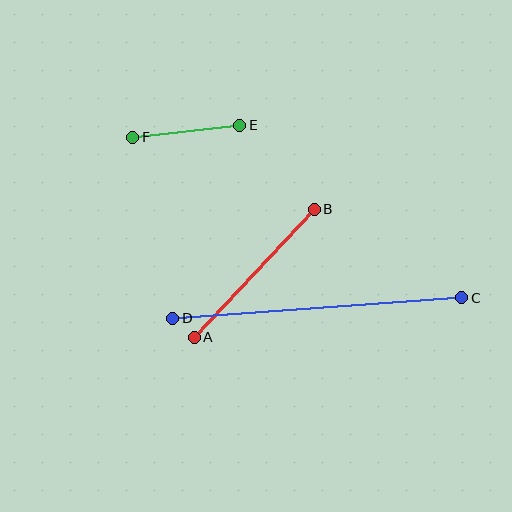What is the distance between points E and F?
The distance is approximately 108 pixels.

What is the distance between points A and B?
The distance is approximately 175 pixels.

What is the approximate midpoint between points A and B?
The midpoint is at approximately (254, 273) pixels.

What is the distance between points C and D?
The distance is approximately 290 pixels.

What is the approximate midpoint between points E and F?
The midpoint is at approximately (186, 131) pixels.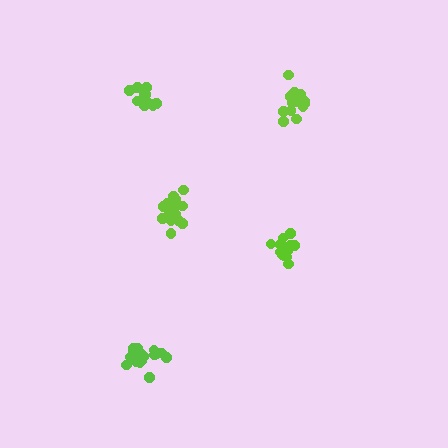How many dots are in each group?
Group 1: 14 dots, Group 2: 16 dots, Group 3: 16 dots, Group 4: 13 dots, Group 5: 15 dots (74 total).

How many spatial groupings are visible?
There are 5 spatial groupings.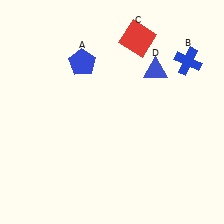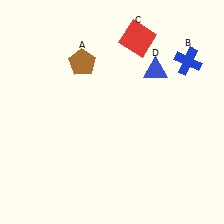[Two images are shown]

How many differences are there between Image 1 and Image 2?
There is 1 difference between the two images.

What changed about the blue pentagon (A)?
In Image 1, A is blue. In Image 2, it changed to brown.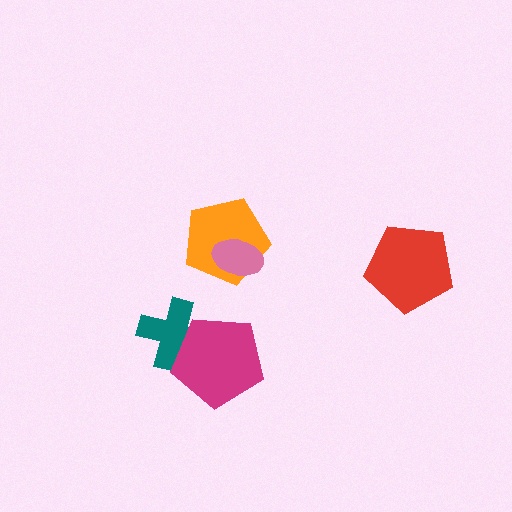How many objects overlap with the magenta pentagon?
1 object overlaps with the magenta pentagon.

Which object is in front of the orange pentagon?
The pink ellipse is in front of the orange pentagon.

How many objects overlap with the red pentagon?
0 objects overlap with the red pentagon.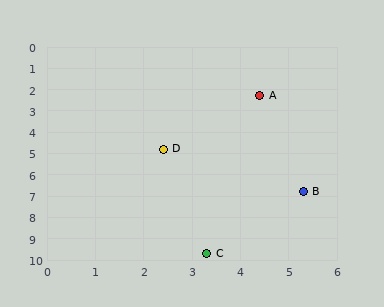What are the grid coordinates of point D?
Point D is at approximately (2.4, 4.8).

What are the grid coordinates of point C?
Point C is at approximately (3.3, 9.7).